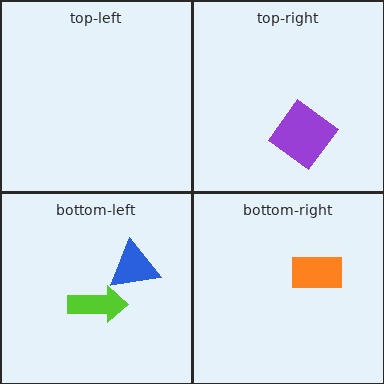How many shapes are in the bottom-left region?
2.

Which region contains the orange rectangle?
The bottom-right region.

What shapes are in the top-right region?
The purple diamond.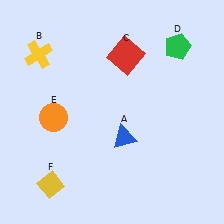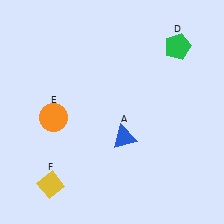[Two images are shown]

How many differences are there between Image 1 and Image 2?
There are 2 differences between the two images.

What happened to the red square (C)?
The red square (C) was removed in Image 2. It was in the top-right area of Image 1.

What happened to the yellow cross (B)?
The yellow cross (B) was removed in Image 2. It was in the top-left area of Image 1.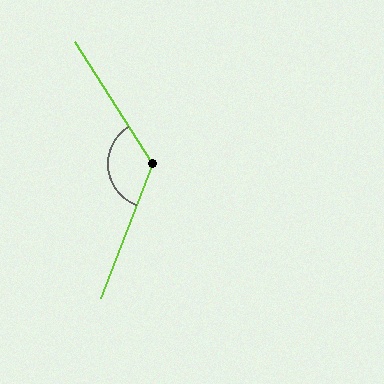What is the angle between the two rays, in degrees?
Approximately 127 degrees.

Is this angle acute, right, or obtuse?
It is obtuse.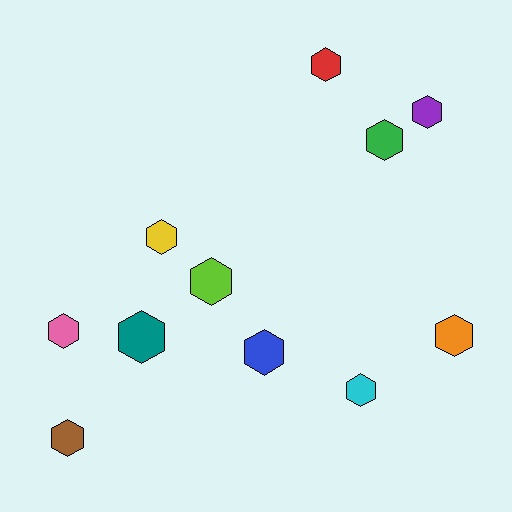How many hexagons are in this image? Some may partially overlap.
There are 11 hexagons.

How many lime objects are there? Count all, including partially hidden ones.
There is 1 lime object.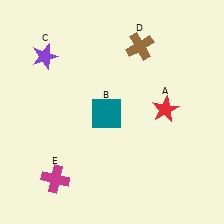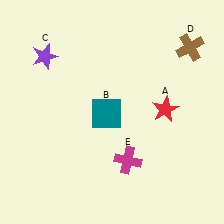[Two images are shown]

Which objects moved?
The objects that moved are: the brown cross (D), the magenta cross (E).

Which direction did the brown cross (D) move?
The brown cross (D) moved right.